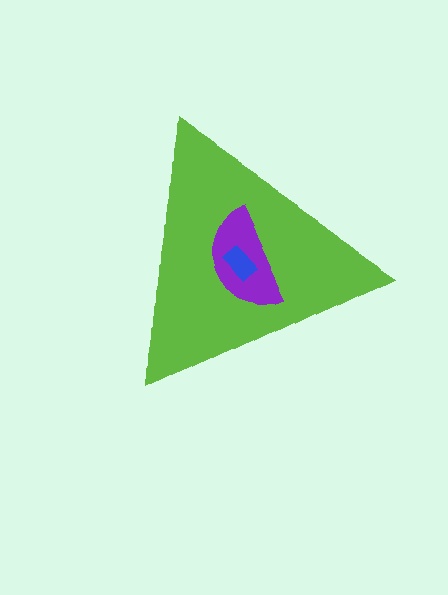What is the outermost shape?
The lime triangle.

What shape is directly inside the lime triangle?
The purple semicircle.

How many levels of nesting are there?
3.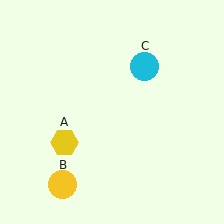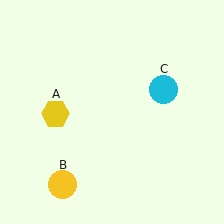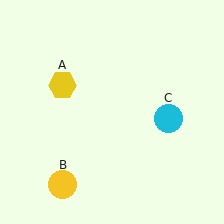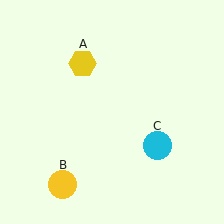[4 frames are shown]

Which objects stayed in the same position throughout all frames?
Yellow circle (object B) remained stationary.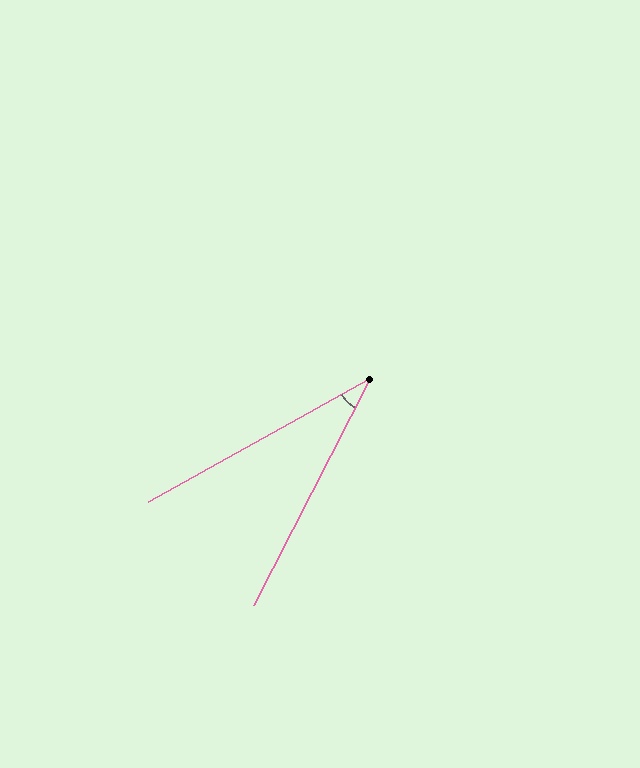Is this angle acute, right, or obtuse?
It is acute.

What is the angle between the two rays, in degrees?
Approximately 34 degrees.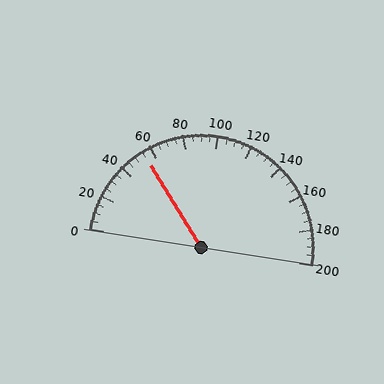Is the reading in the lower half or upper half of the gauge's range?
The reading is in the lower half of the range (0 to 200).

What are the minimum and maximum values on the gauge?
The gauge ranges from 0 to 200.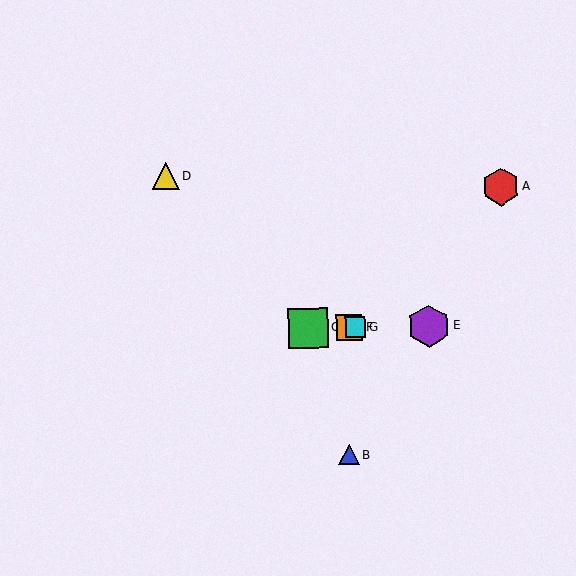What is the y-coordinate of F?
Object F is at y≈327.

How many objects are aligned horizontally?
4 objects (C, E, F, G) are aligned horizontally.